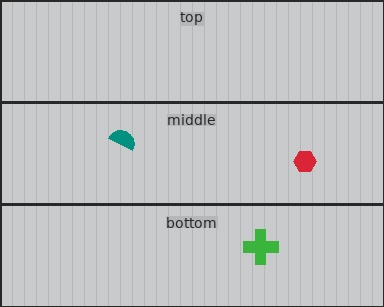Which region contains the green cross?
The bottom region.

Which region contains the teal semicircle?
The middle region.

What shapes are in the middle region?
The teal semicircle, the red hexagon.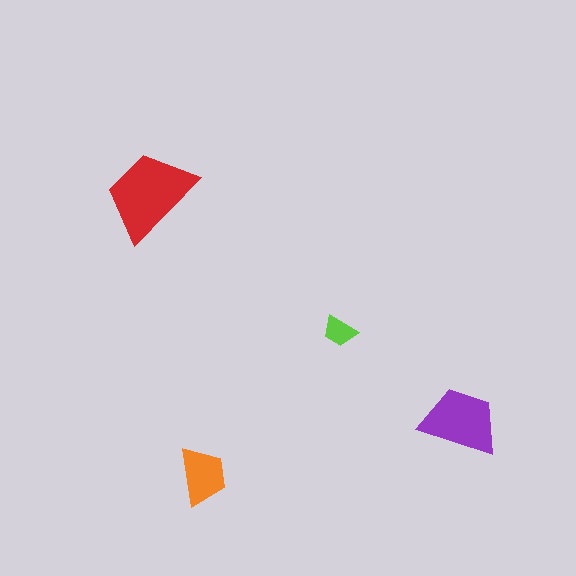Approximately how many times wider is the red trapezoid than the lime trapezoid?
About 2.5 times wider.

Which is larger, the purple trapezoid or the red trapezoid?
The red one.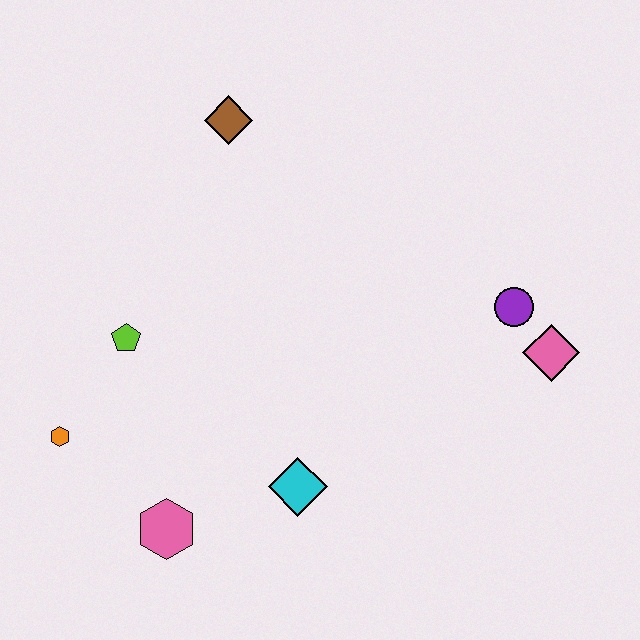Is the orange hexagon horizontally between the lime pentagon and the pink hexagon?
No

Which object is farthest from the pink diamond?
The orange hexagon is farthest from the pink diamond.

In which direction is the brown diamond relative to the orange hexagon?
The brown diamond is above the orange hexagon.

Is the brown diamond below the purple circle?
No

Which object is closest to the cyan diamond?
The pink hexagon is closest to the cyan diamond.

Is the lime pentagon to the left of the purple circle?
Yes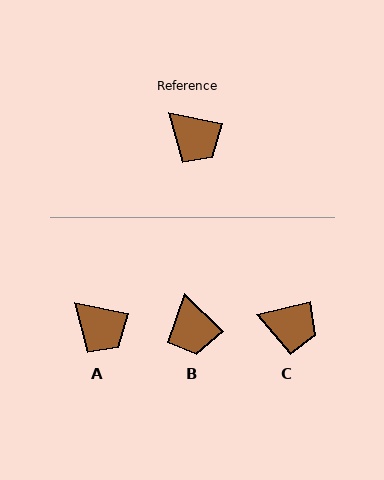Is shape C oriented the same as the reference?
No, it is off by about 25 degrees.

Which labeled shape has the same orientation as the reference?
A.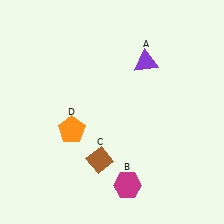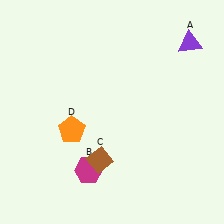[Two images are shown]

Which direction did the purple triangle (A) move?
The purple triangle (A) moved right.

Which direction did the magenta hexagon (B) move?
The magenta hexagon (B) moved left.